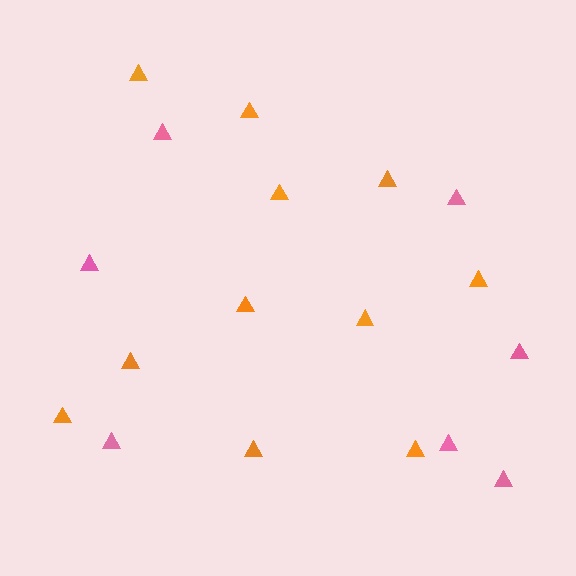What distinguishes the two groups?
There are 2 groups: one group of orange triangles (11) and one group of pink triangles (7).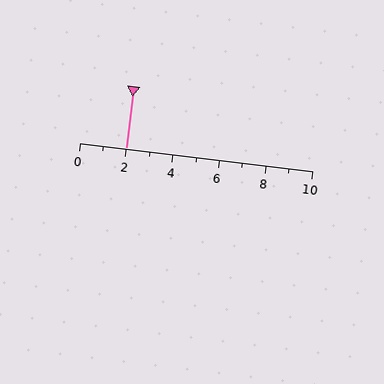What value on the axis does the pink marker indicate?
The marker indicates approximately 2.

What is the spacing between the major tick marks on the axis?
The major ticks are spaced 2 apart.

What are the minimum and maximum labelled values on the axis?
The axis runs from 0 to 10.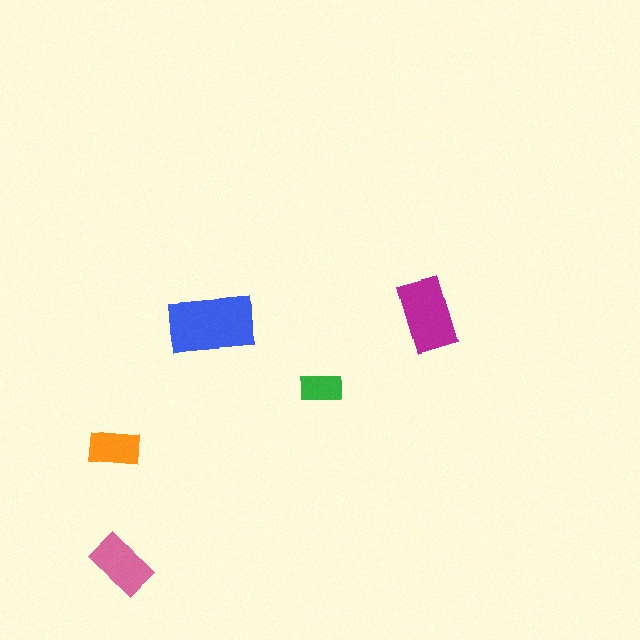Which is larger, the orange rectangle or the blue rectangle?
The blue one.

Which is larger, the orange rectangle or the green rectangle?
The orange one.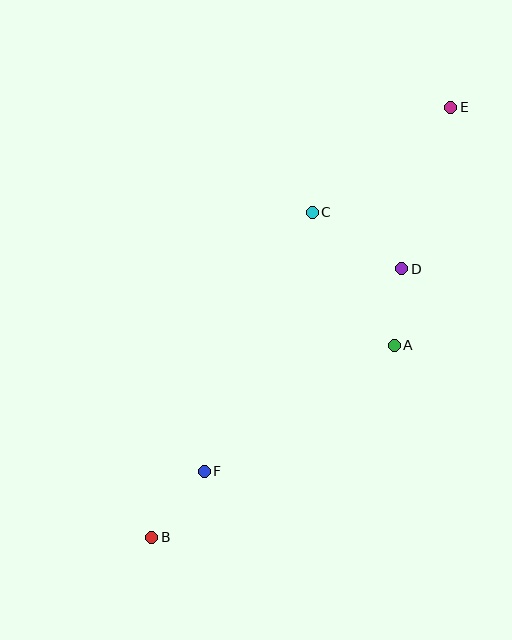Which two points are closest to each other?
Points A and D are closest to each other.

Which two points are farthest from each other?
Points B and E are farthest from each other.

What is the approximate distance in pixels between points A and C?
The distance between A and C is approximately 157 pixels.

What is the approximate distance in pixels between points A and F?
The distance between A and F is approximately 228 pixels.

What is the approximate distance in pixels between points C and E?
The distance between C and E is approximately 174 pixels.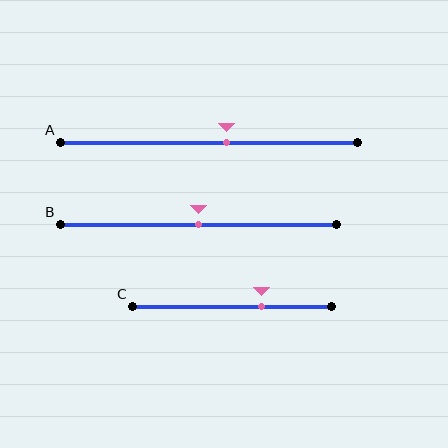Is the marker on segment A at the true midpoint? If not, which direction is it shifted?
No, the marker on segment A is shifted to the right by about 6% of the segment length.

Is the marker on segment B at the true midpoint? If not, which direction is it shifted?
Yes, the marker on segment B is at the true midpoint.